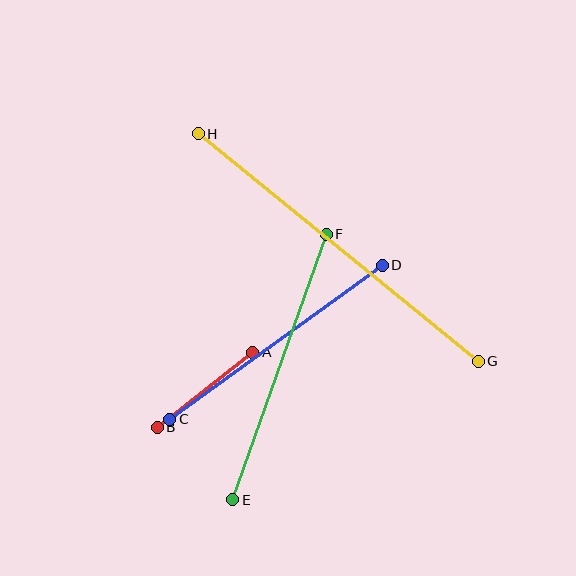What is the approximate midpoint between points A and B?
The midpoint is at approximately (205, 390) pixels.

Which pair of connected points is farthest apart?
Points G and H are farthest apart.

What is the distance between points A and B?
The distance is approximately 121 pixels.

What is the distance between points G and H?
The distance is approximately 361 pixels.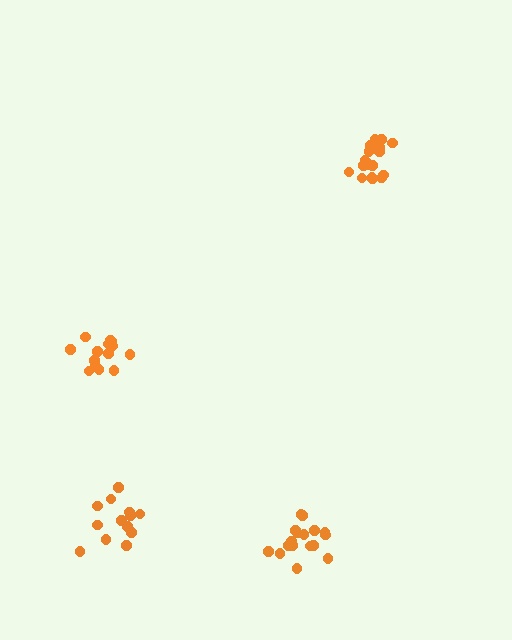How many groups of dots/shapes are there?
There are 4 groups.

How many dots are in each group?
Group 1: 13 dots, Group 2: 14 dots, Group 3: 18 dots, Group 4: 17 dots (62 total).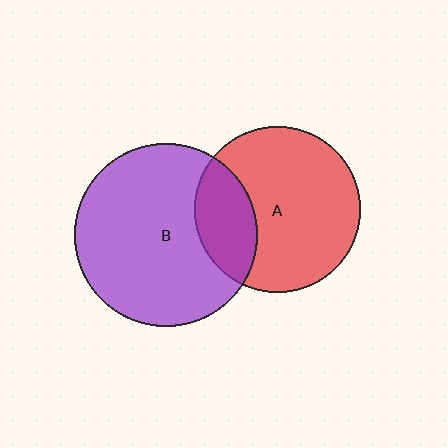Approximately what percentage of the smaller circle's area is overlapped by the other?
Approximately 25%.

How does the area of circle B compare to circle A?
Approximately 1.2 times.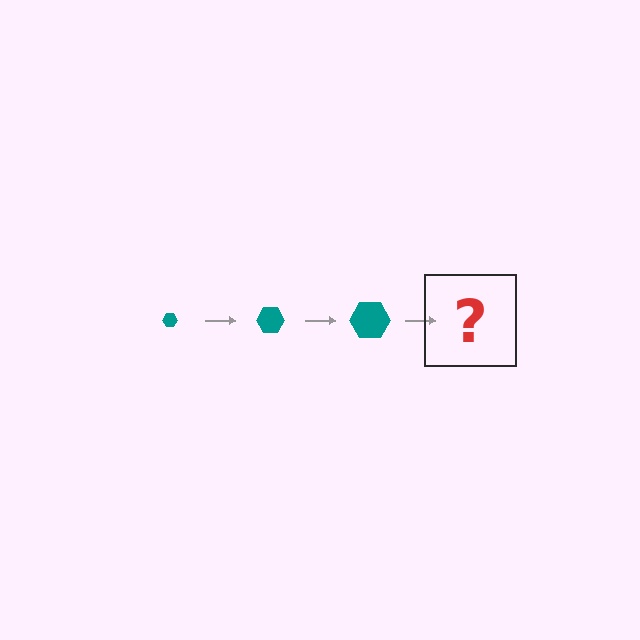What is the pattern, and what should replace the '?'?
The pattern is that the hexagon gets progressively larger each step. The '?' should be a teal hexagon, larger than the previous one.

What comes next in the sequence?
The next element should be a teal hexagon, larger than the previous one.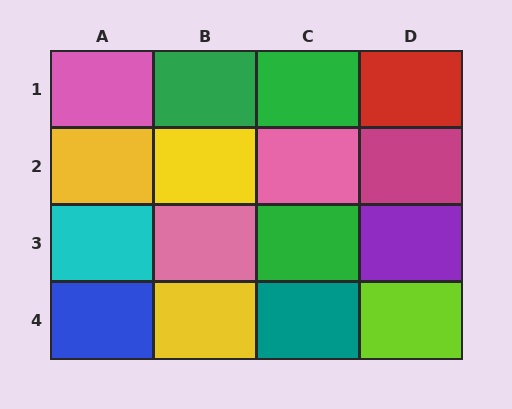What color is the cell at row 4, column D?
Lime.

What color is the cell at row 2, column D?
Magenta.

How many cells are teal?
1 cell is teal.